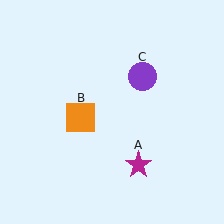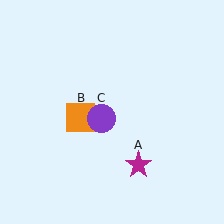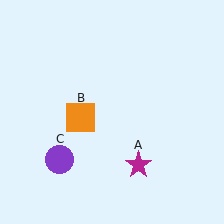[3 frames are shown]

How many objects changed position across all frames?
1 object changed position: purple circle (object C).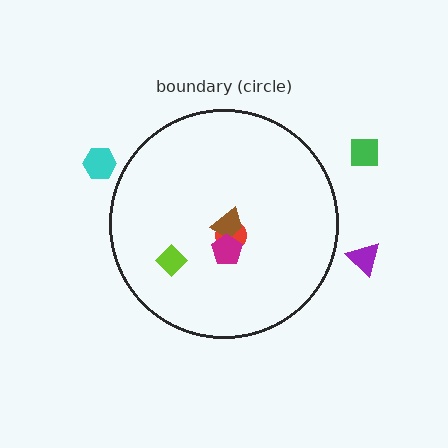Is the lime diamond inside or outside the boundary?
Inside.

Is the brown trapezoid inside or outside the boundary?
Inside.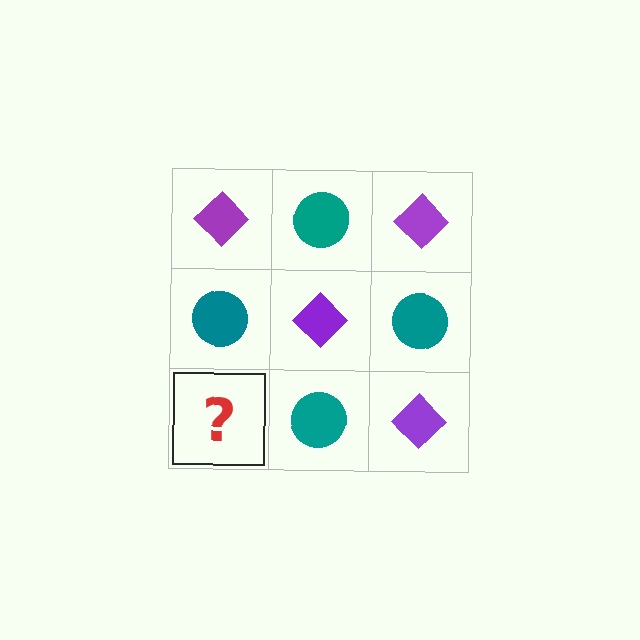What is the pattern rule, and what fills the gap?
The rule is that it alternates purple diamond and teal circle in a checkerboard pattern. The gap should be filled with a purple diamond.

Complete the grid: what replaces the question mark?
The question mark should be replaced with a purple diamond.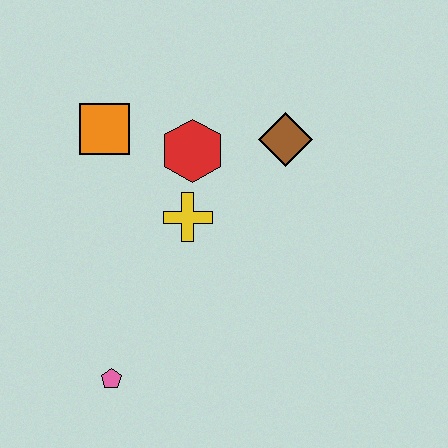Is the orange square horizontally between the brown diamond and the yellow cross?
No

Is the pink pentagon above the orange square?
No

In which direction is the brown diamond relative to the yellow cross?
The brown diamond is to the right of the yellow cross.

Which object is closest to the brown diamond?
The red hexagon is closest to the brown diamond.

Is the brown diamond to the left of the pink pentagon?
No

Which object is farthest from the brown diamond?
The pink pentagon is farthest from the brown diamond.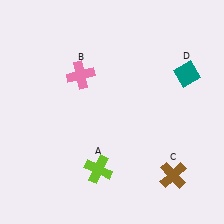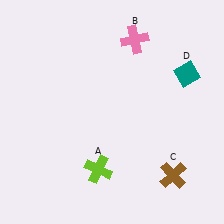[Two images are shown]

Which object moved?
The pink cross (B) moved right.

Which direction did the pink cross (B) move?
The pink cross (B) moved right.